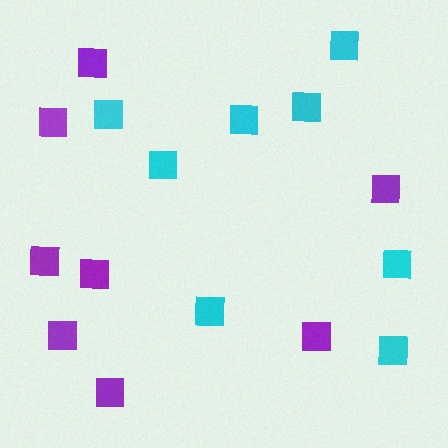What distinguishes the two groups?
There are 2 groups: one group of purple squares (8) and one group of cyan squares (8).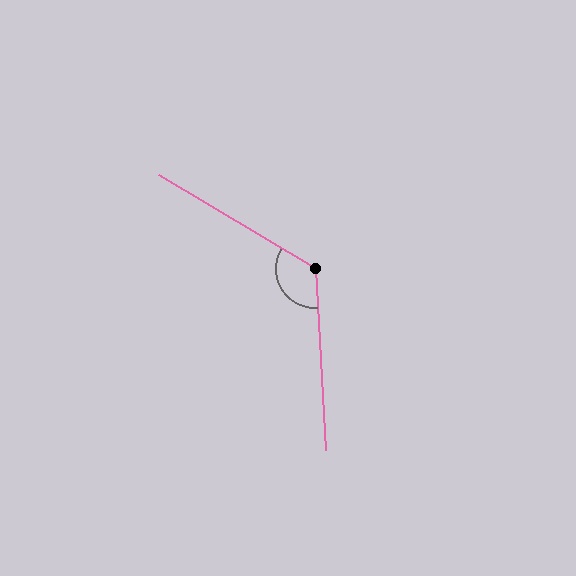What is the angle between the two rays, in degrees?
Approximately 124 degrees.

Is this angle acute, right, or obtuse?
It is obtuse.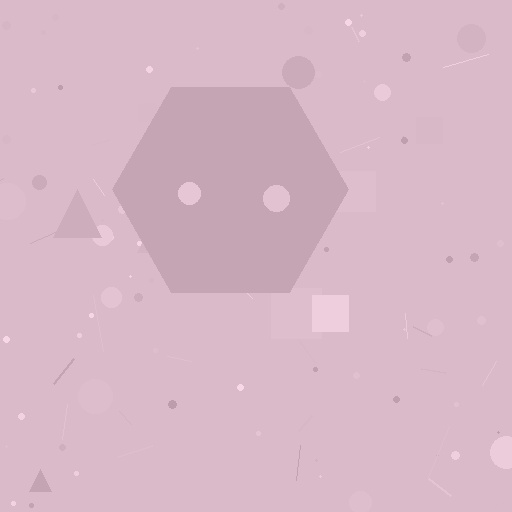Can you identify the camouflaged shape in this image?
The camouflaged shape is a hexagon.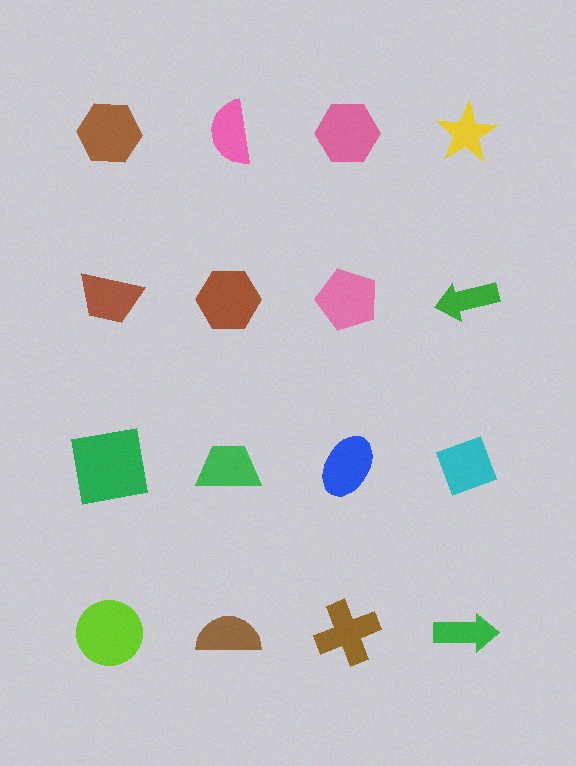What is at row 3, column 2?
A green trapezoid.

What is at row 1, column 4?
A yellow star.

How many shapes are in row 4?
4 shapes.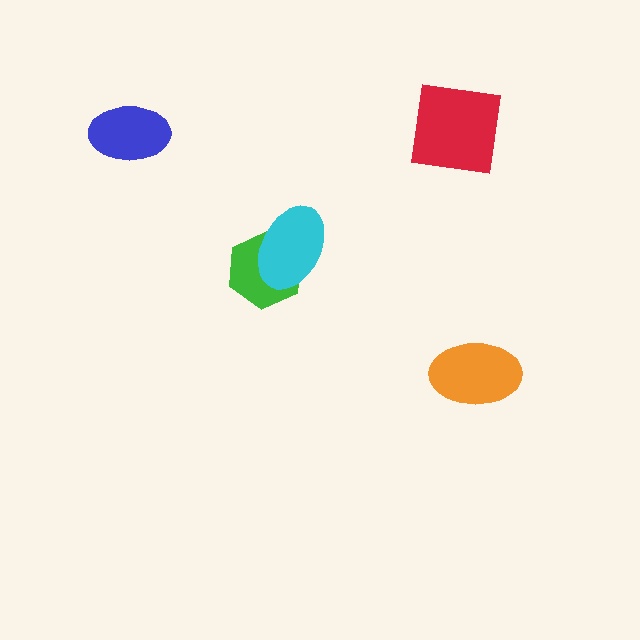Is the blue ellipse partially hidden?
No, no other shape covers it.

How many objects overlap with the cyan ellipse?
1 object overlaps with the cyan ellipse.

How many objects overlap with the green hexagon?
1 object overlaps with the green hexagon.